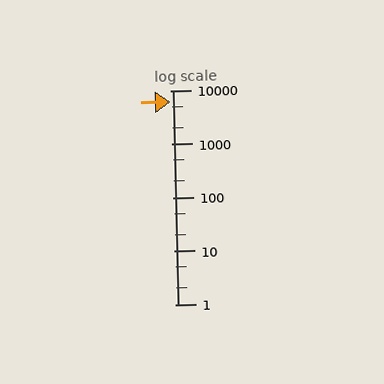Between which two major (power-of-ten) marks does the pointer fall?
The pointer is between 1000 and 10000.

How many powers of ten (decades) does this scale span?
The scale spans 4 decades, from 1 to 10000.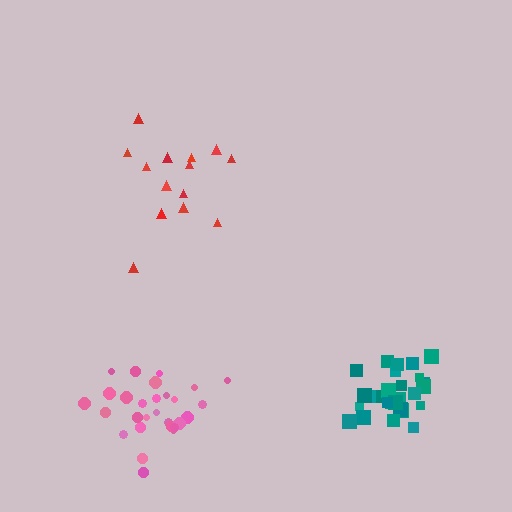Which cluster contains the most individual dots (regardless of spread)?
Pink (28).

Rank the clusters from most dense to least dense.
teal, pink, red.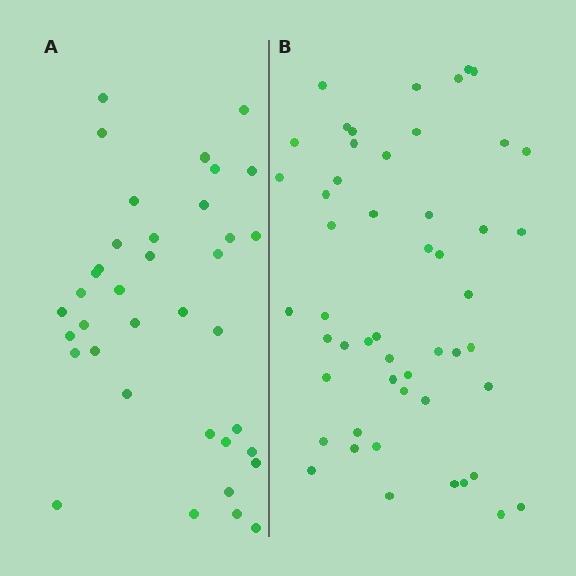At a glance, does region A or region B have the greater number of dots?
Region B (the right region) has more dots.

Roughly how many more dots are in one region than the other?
Region B has approximately 15 more dots than region A.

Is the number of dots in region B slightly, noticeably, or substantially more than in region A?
Region B has noticeably more, but not dramatically so. The ratio is roughly 1.4 to 1.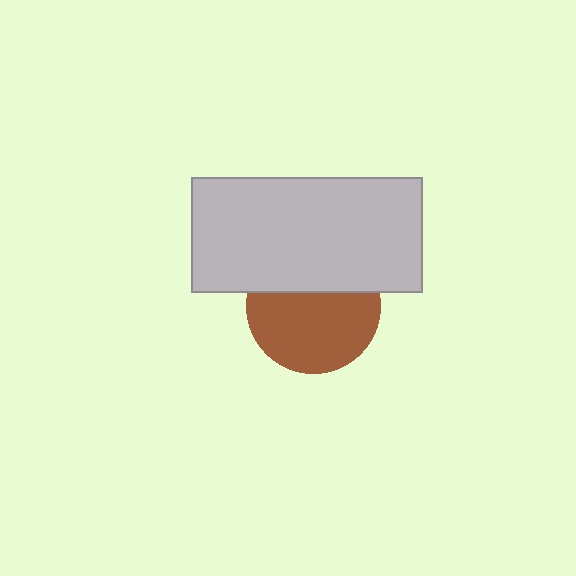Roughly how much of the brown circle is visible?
About half of it is visible (roughly 62%).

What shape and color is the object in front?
The object in front is a light gray rectangle.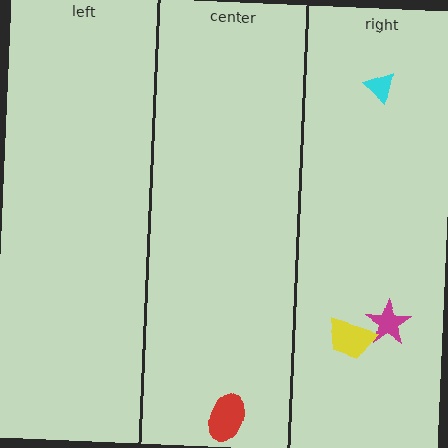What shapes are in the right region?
The magenta star, the yellow trapezoid, the cyan triangle.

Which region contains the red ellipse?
The center region.